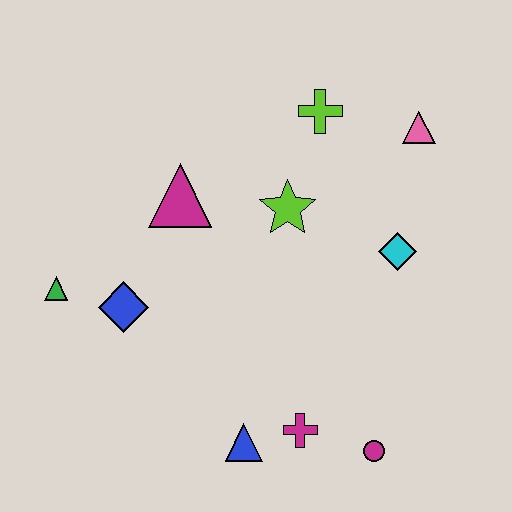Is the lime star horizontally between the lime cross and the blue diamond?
Yes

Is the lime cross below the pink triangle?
No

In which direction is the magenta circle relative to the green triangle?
The magenta circle is to the right of the green triangle.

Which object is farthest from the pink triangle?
The green triangle is farthest from the pink triangle.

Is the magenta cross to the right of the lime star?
Yes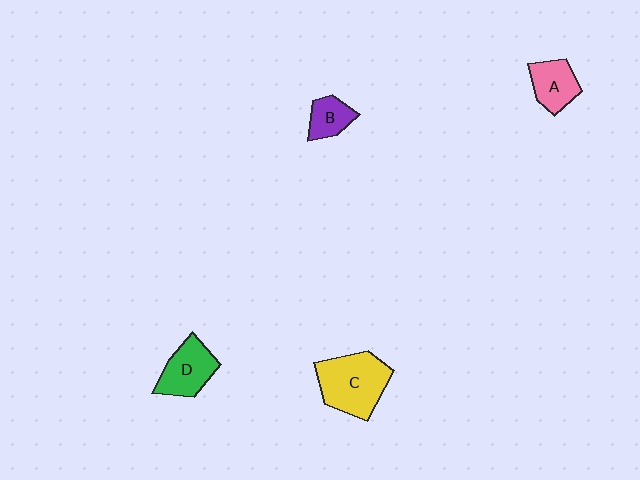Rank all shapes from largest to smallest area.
From largest to smallest: C (yellow), D (green), A (pink), B (purple).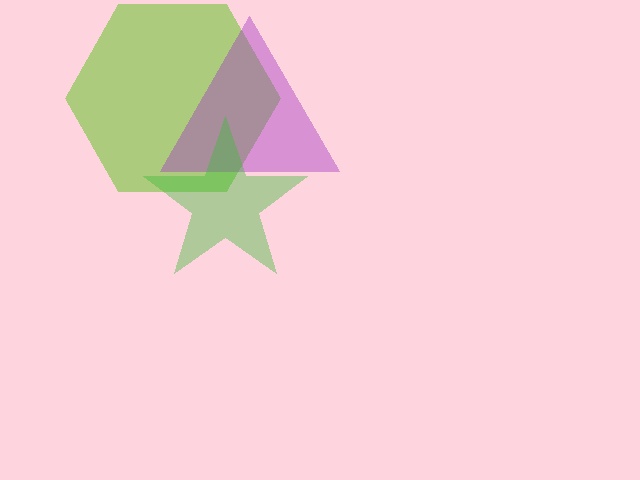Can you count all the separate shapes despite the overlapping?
Yes, there are 3 separate shapes.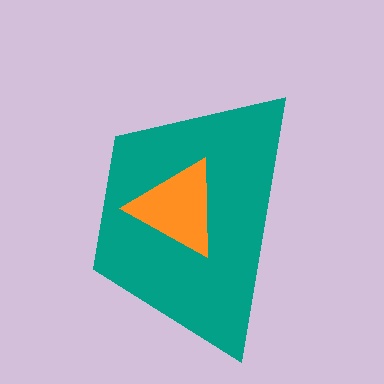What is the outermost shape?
The teal trapezoid.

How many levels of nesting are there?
2.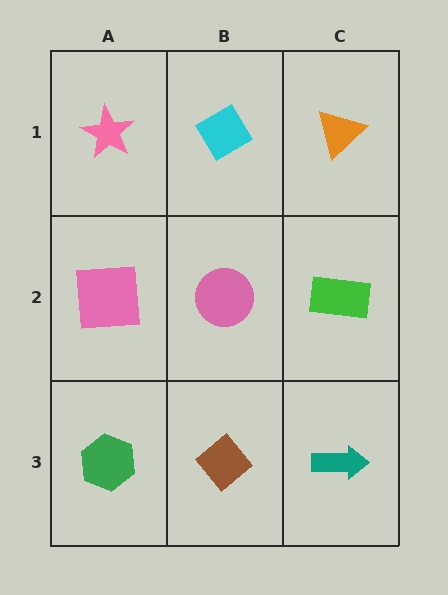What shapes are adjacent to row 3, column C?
A green rectangle (row 2, column C), a brown diamond (row 3, column B).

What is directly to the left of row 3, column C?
A brown diamond.